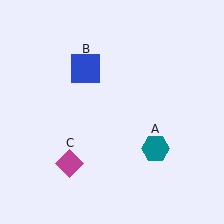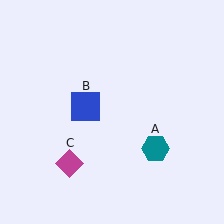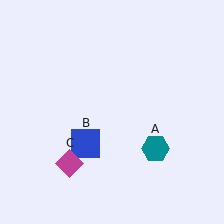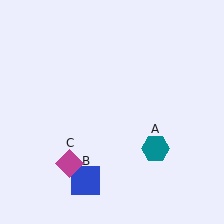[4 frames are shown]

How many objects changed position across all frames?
1 object changed position: blue square (object B).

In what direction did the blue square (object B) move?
The blue square (object B) moved down.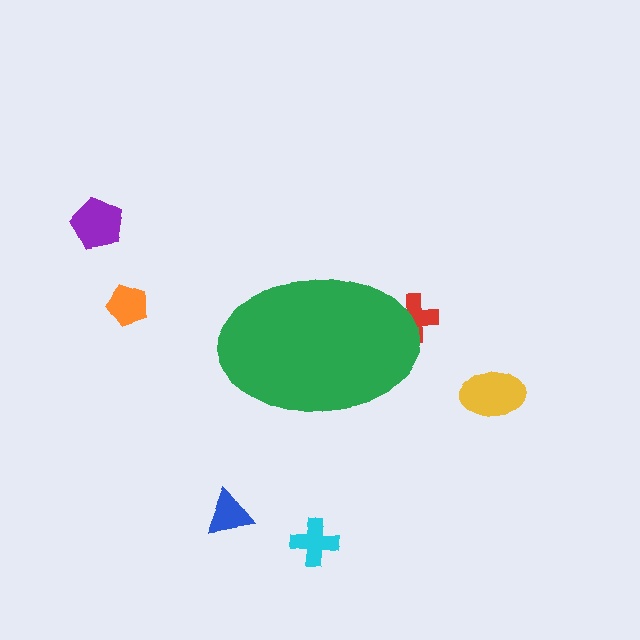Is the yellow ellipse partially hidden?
No, the yellow ellipse is fully visible.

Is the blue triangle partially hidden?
No, the blue triangle is fully visible.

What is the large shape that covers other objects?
A green ellipse.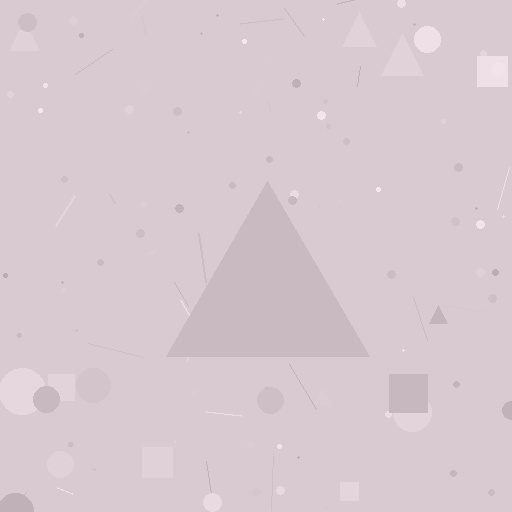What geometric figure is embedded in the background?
A triangle is embedded in the background.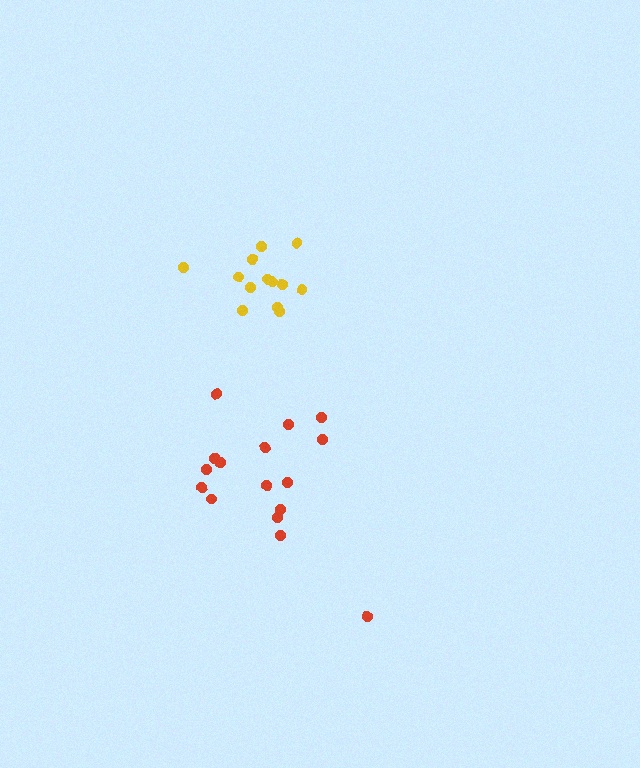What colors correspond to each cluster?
The clusters are colored: red, yellow.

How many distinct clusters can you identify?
There are 2 distinct clusters.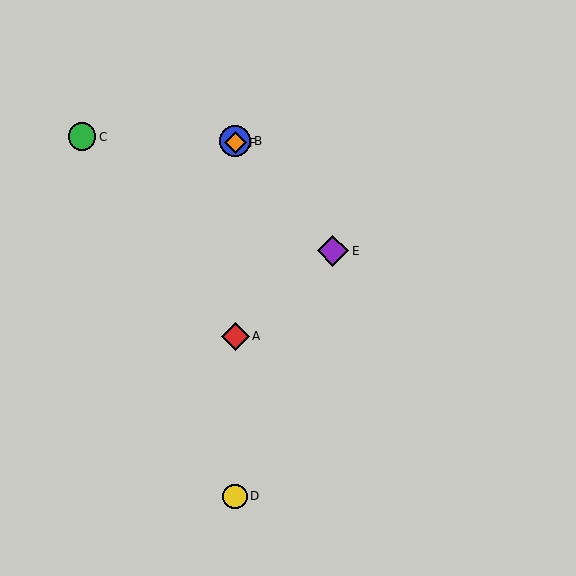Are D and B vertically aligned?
Yes, both are at x≈235.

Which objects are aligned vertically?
Objects A, B, D, F are aligned vertically.